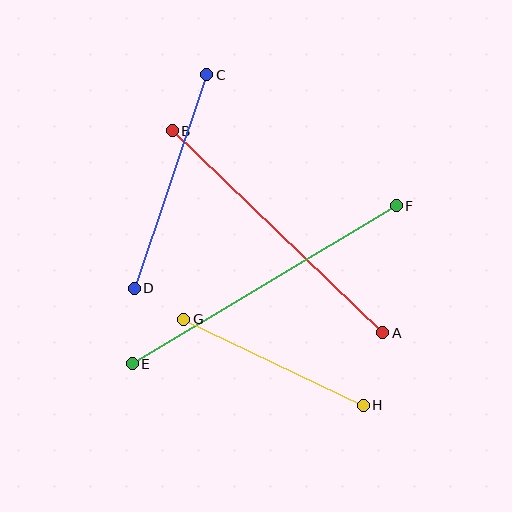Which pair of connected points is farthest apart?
Points E and F are farthest apart.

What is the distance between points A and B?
The distance is approximately 292 pixels.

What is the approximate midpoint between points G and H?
The midpoint is at approximately (273, 362) pixels.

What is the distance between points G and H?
The distance is approximately 199 pixels.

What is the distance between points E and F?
The distance is approximately 307 pixels.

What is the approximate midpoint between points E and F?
The midpoint is at approximately (264, 285) pixels.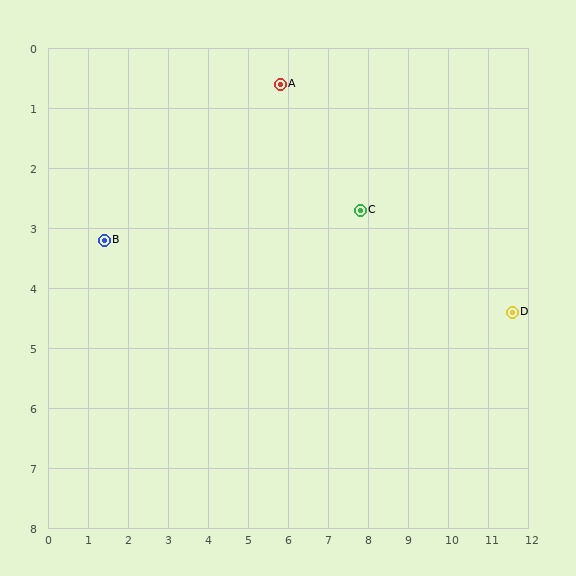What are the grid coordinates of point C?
Point C is at approximately (7.8, 2.7).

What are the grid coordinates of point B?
Point B is at approximately (1.4, 3.2).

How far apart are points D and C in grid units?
Points D and C are about 4.2 grid units apart.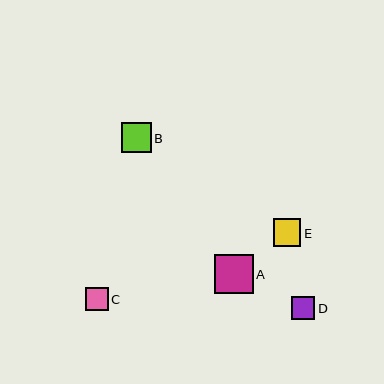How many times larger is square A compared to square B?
Square A is approximately 1.3 times the size of square B.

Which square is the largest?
Square A is the largest with a size of approximately 38 pixels.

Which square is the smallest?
Square C is the smallest with a size of approximately 23 pixels.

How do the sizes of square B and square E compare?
Square B and square E are approximately the same size.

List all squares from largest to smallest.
From largest to smallest: A, B, E, D, C.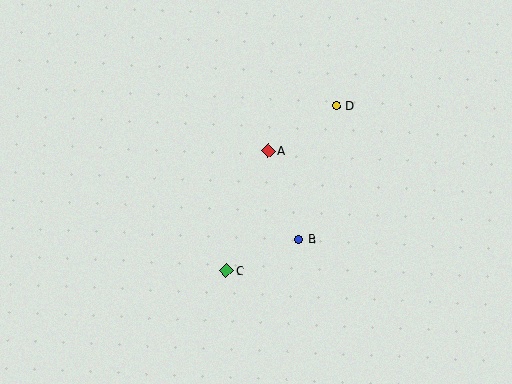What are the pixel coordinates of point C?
Point C is at (227, 271).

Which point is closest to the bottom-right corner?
Point B is closest to the bottom-right corner.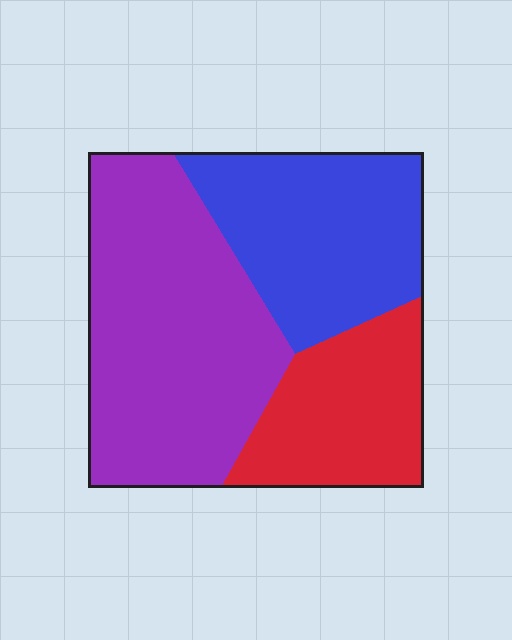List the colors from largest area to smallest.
From largest to smallest: purple, blue, red.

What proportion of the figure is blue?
Blue takes up about one third (1/3) of the figure.